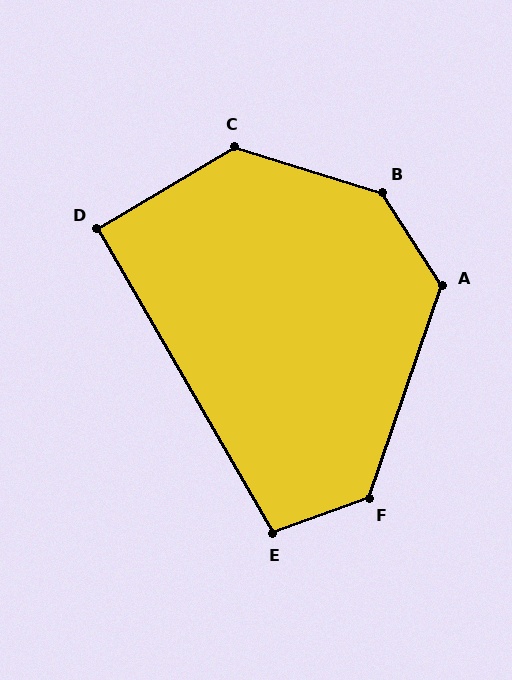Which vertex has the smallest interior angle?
D, at approximately 91 degrees.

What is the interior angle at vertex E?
Approximately 100 degrees (obtuse).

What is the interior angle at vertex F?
Approximately 129 degrees (obtuse).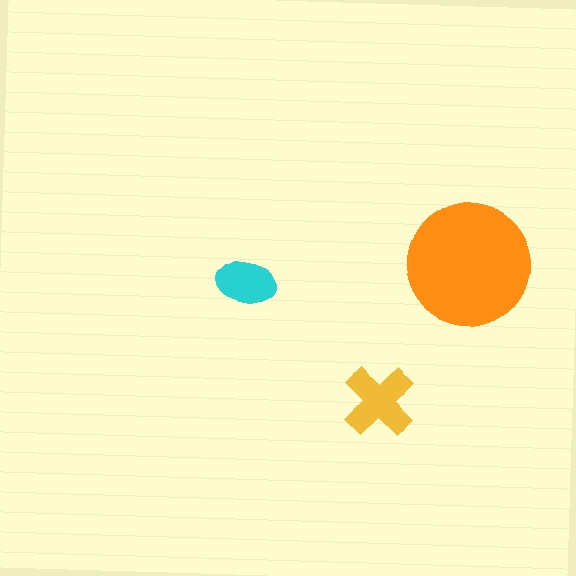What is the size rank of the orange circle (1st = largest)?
1st.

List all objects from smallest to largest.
The cyan ellipse, the yellow cross, the orange circle.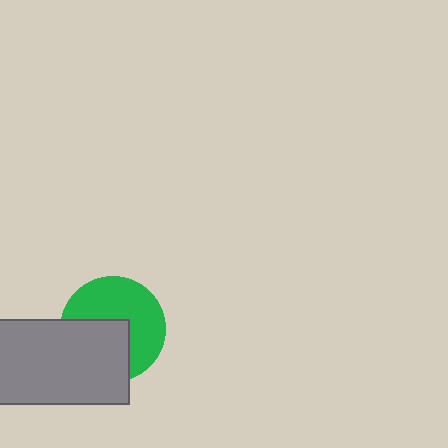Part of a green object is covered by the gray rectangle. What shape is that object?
It is a circle.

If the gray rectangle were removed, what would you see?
You would see the complete green circle.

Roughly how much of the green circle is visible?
About half of it is visible (roughly 58%).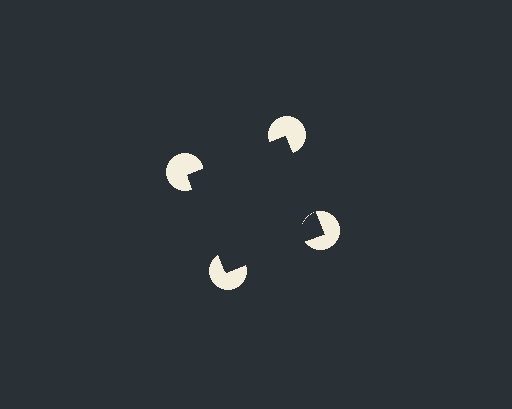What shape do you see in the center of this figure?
An illusory square — its edges are inferred from the aligned wedge cuts in the pac-man discs, not physically drawn.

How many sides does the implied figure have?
4 sides.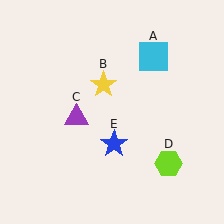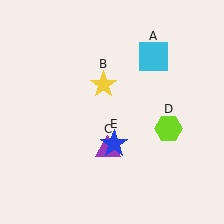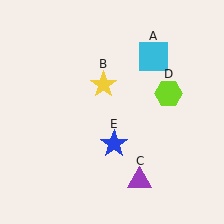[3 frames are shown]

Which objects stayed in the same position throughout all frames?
Cyan square (object A) and yellow star (object B) and blue star (object E) remained stationary.